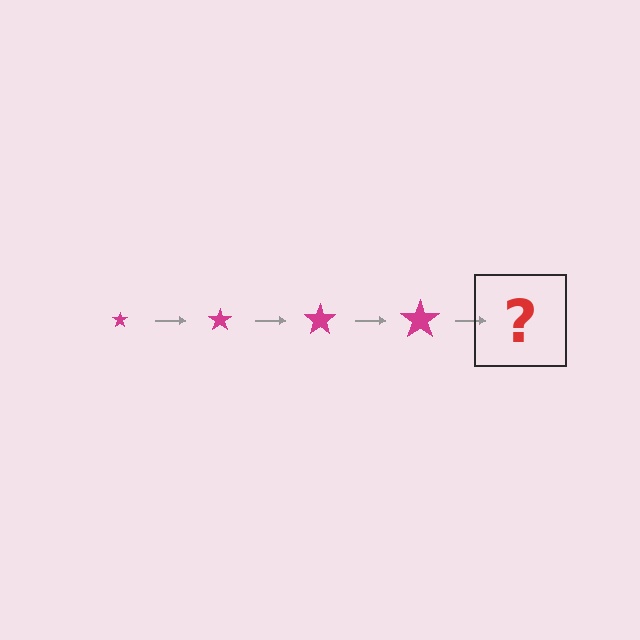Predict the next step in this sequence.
The next step is a magenta star, larger than the previous one.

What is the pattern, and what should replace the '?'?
The pattern is that the star gets progressively larger each step. The '?' should be a magenta star, larger than the previous one.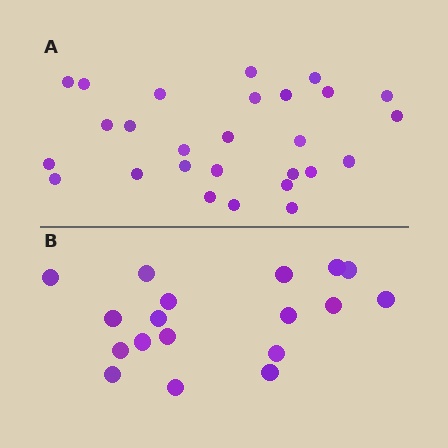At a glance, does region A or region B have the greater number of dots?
Region A (the top region) has more dots.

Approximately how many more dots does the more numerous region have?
Region A has roughly 8 or so more dots than region B.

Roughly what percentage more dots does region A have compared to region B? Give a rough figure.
About 50% more.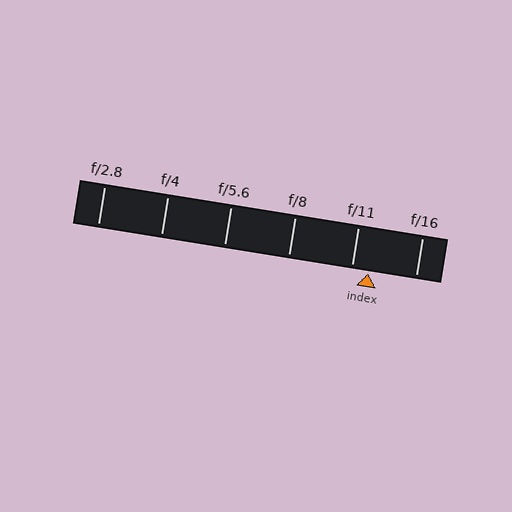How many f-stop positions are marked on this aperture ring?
There are 6 f-stop positions marked.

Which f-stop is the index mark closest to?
The index mark is closest to f/11.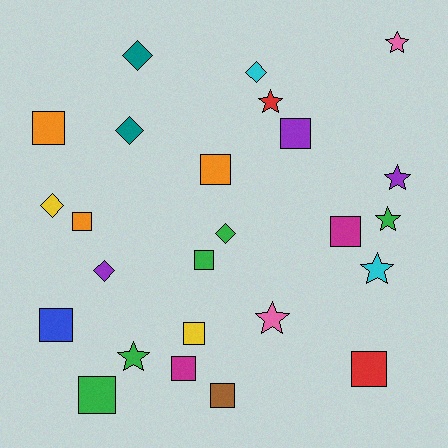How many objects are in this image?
There are 25 objects.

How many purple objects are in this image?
There are 3 purple objects.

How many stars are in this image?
There are 7 stars.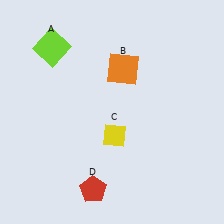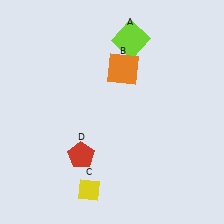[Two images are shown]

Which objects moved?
The objects that moved are: the lime square (A), the yellow diamond (C), the red pentagon (D).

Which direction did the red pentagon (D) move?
The red pentagon (D) moved up.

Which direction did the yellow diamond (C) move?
The yellow diamond (C) moved down.